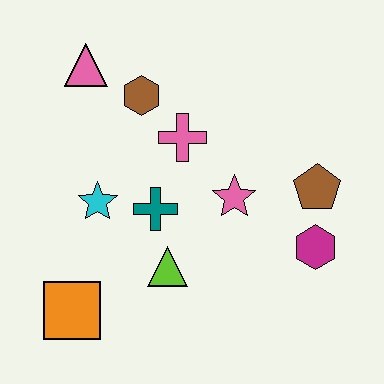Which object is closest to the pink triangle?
The brown hexagon is closest to the pink triangle.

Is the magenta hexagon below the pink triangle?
Yes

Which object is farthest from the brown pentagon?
The orange square is farthest from the brown pentagon.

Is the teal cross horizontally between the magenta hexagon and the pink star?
No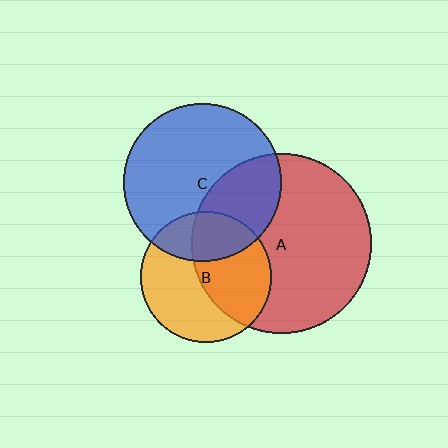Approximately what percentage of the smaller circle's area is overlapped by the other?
Approximately 35%.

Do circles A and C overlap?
Yes.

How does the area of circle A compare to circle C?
Approximately 1.3 times.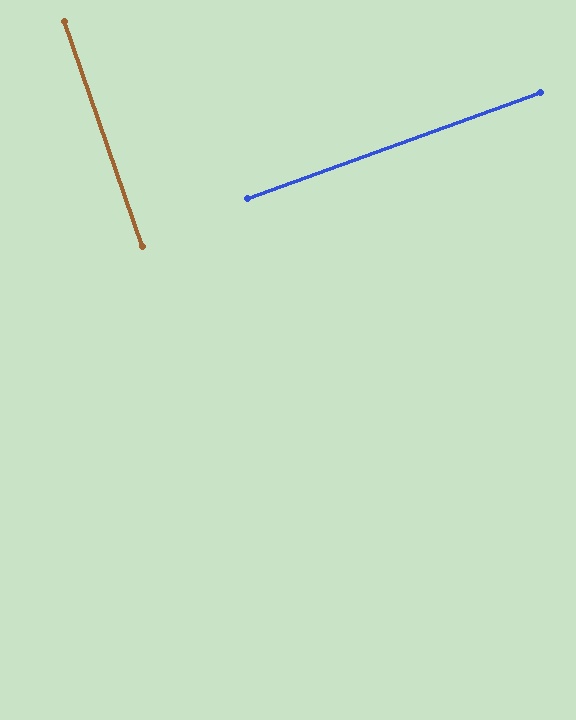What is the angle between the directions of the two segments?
Approximately 89 degrees.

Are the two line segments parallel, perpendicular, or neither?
Perpendicular — they meet at approximately 89°.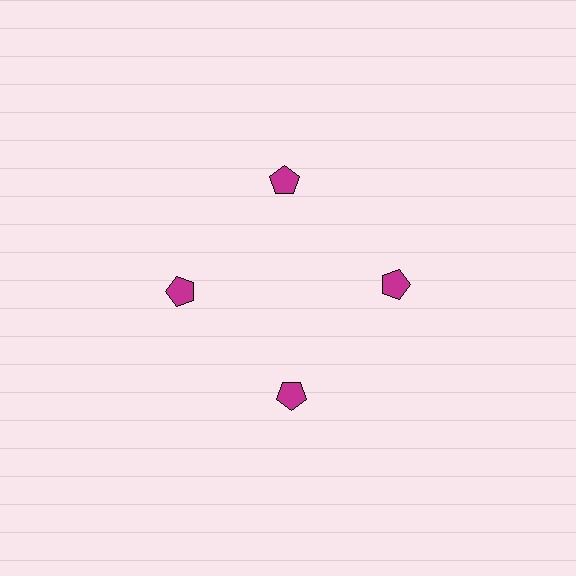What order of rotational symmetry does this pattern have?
This pattern has 4-fold rotational symmetry.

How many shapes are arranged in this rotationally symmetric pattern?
There are 4 shapes, arranged in 4 groups of 1.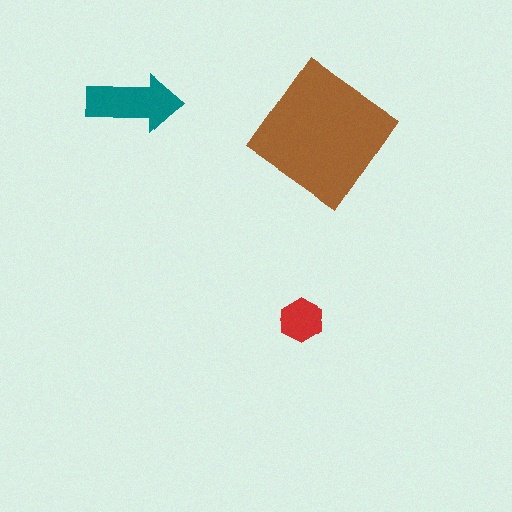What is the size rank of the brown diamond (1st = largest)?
1st.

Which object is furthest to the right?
The brown diamond is rightmost.